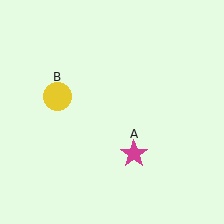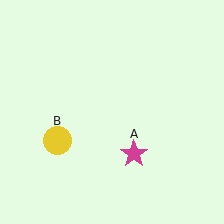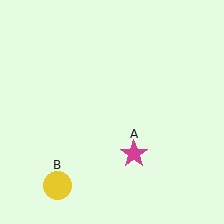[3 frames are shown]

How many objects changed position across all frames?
1 object changed position: yellow circle (object B).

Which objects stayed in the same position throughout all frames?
Magenta star (object A) remained stationary.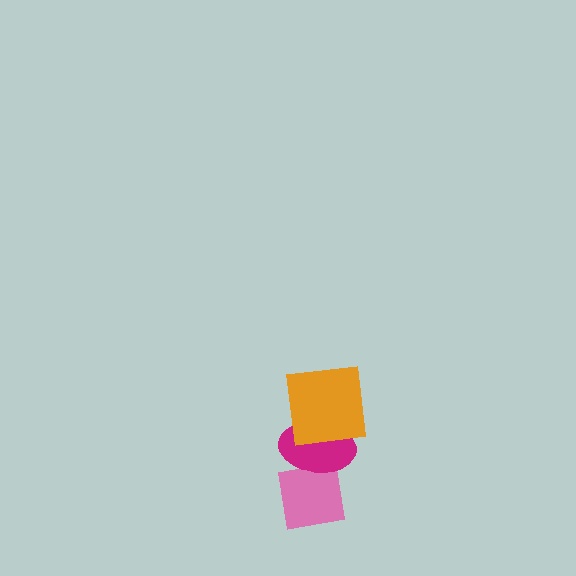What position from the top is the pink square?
The pink square is 3rd from the top.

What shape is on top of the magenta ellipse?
The orange square is on top of the magenta ellipse.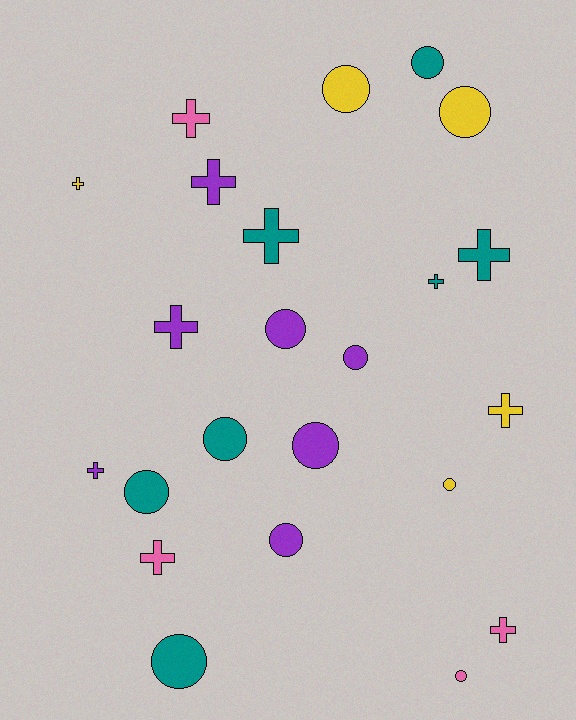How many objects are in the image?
There are 23 objects.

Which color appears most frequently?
Purple, with 7 objects.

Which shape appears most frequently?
Circle, with 12 objects.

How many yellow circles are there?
There are 3 yellow circles.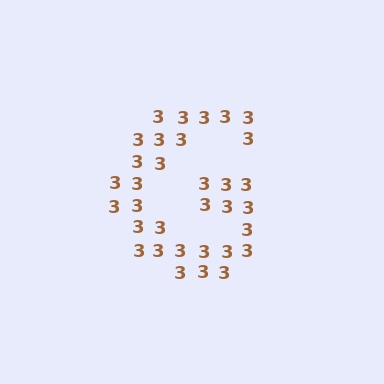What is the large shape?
The large shape is the letter G.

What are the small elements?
The small elements are digit 3's.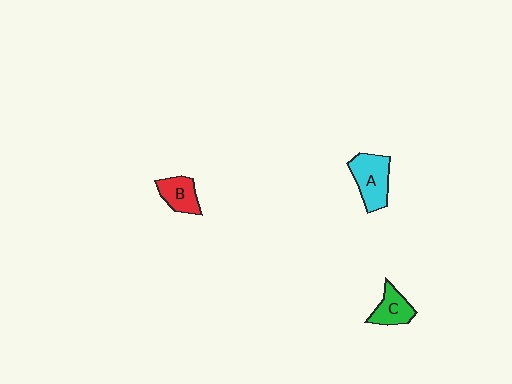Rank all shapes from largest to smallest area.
From largest to smallest: A (cyan), B (red), C (green).